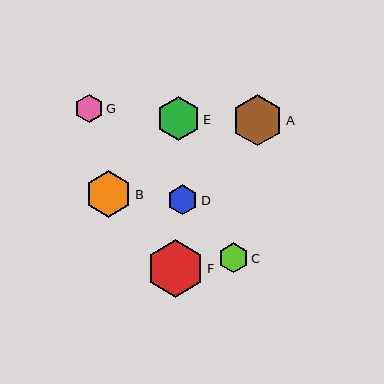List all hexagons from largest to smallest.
From largest to smallest: F, A, B, E, D, C, G.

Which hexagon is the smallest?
Hexagon G is the smallest with a size of approximately 29 pixels.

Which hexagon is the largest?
Hexagon F is the largest with a size of approximately 58 pixels.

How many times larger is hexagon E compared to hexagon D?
Hexagon E is approximately 1.5 times the size of hexagon D.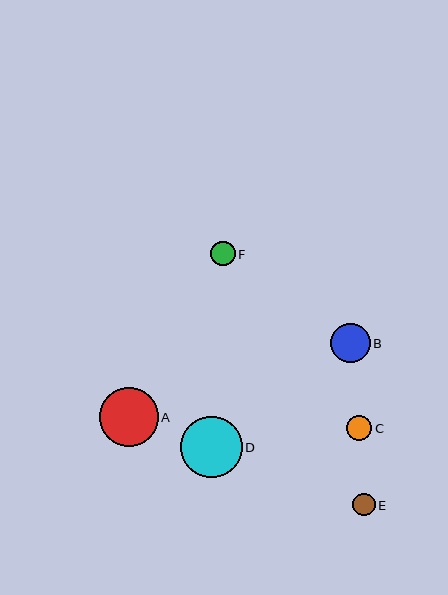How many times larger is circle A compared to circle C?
Circle A is approximately 2.4 times the size of circle C.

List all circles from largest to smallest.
From largest to smallest: D, A, B, C, F, E.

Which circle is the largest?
Circle D is the largest with a size of approximately 61 pixels.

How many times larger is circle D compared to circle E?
Circle D is approximately 2.7 times the size of circle E.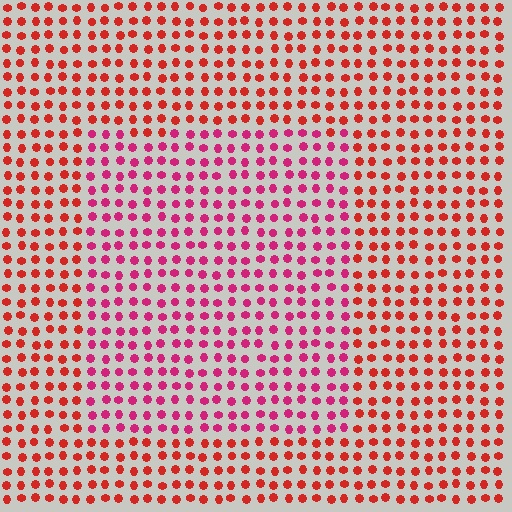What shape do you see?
I see a rectangle.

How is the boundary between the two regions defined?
The boundary is defined purely by a slight shift in hue (about 32 degrees). Spacing, size, and orientation are identical on both sides.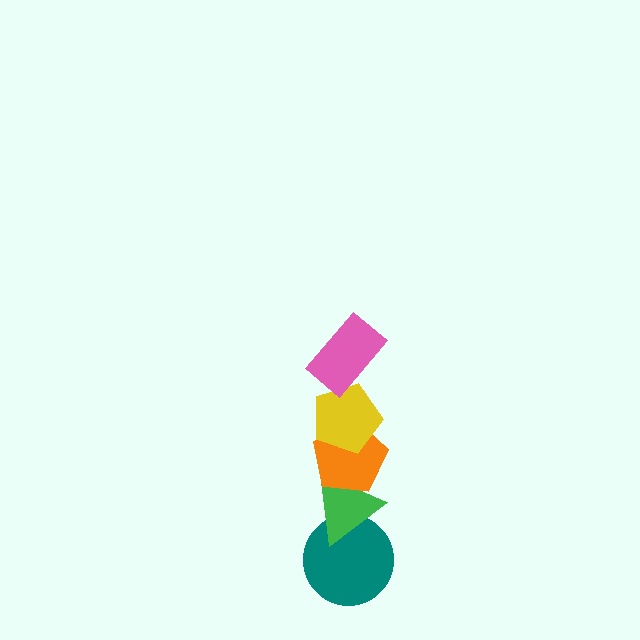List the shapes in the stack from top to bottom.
From top to bottom: the pink rectangle, the yellow pentagon, the orange pentagon, the green triangle, the teal circle.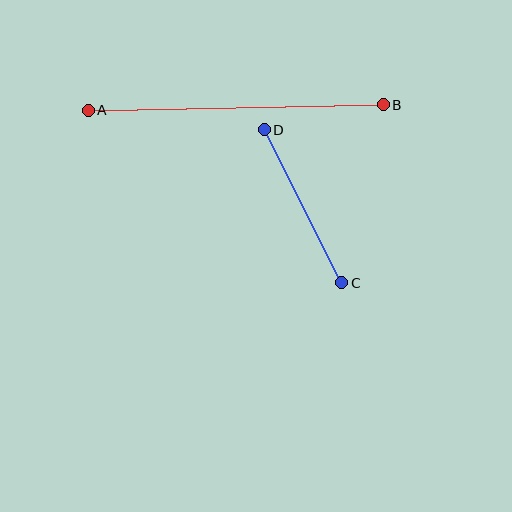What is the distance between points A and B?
The distance is approximately 295 pixels.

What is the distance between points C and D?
The distance is approximately 172 pixels.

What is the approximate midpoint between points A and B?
The midpoint is at approximately (236, 108) pixels.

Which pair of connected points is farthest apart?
Points A and B are farthest apart.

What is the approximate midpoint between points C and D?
The midpoint is at approximately (303, 206) pixels.